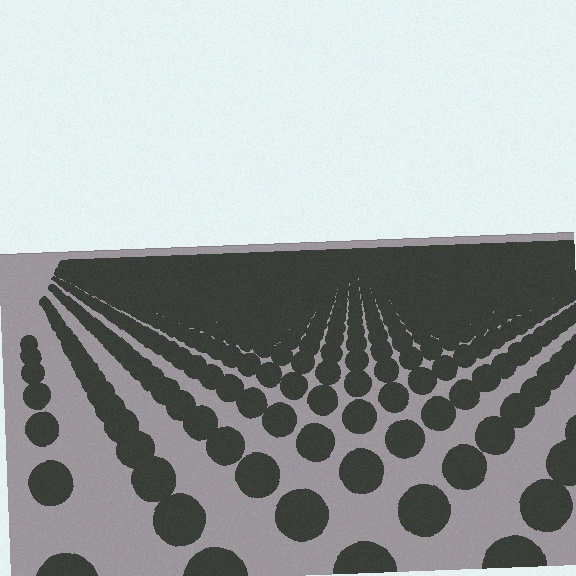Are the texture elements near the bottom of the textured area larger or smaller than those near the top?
Larger. Near the bottom, elements are closer to the viewer and appear at a bigger on-screen size.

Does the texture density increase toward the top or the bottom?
Density increases toward the top.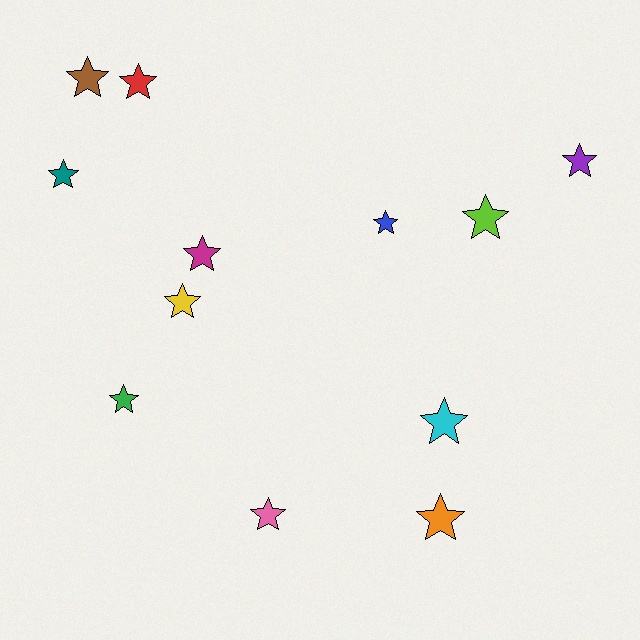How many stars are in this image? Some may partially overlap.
There are 12 stars.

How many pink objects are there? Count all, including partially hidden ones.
There is 1 pink object.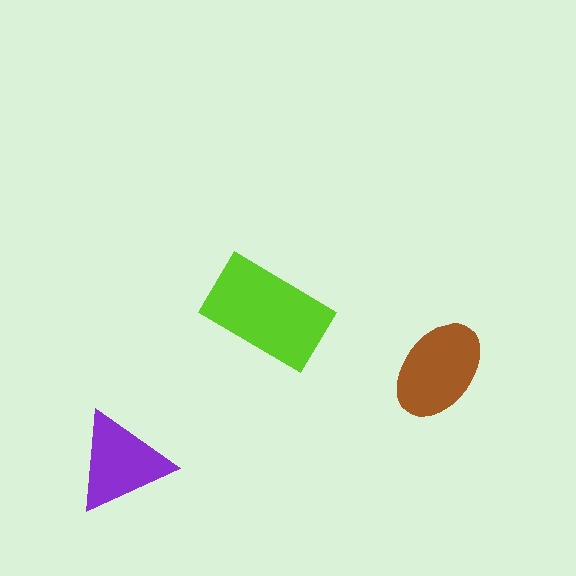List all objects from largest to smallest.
The lime rectangle, the brown ellipse, the purple triangle.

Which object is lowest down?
The purple triangle is bottommost.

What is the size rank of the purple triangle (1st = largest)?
3rd.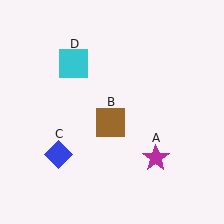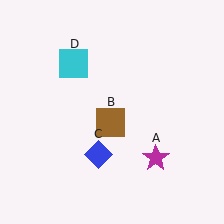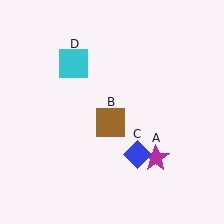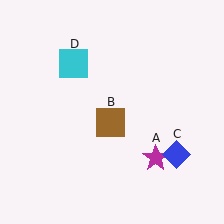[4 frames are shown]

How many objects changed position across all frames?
1 object changed position: blue diamond (object C).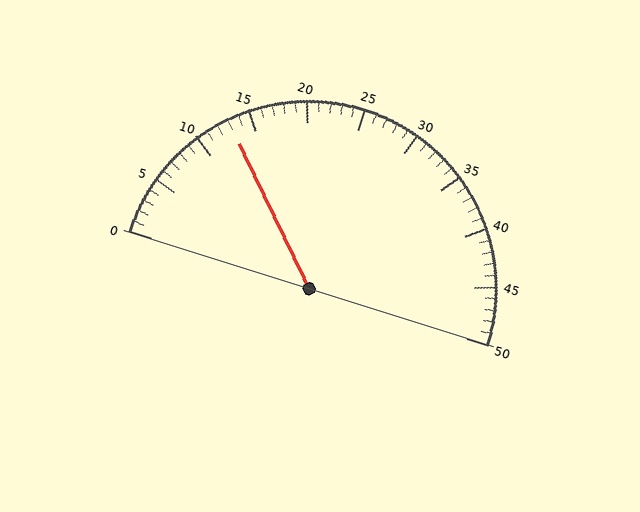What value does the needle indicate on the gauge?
The needle indicates approximately 13.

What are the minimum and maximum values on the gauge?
The gauge ranges from 0 to 50.